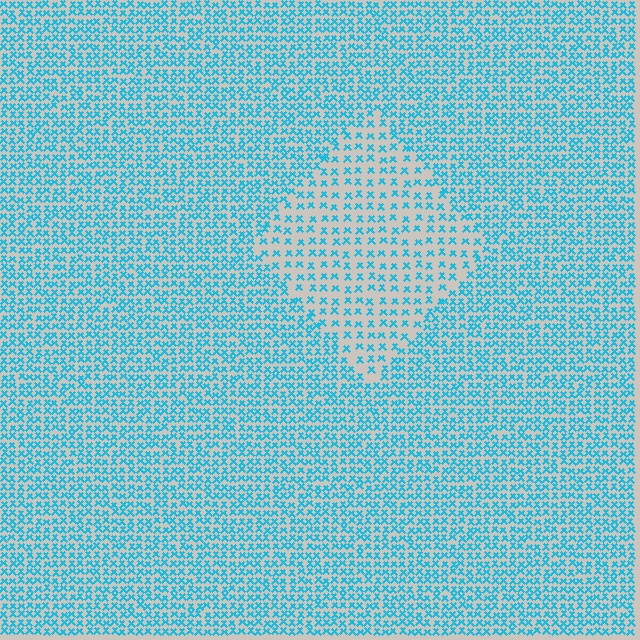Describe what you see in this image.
The image contains small cyan elements arranged at two different densities. A diamond-shaped region is visible where the elements are less densely packed than the surrounding area.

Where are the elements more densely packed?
The elements are more densely packed outside the diamond boundary.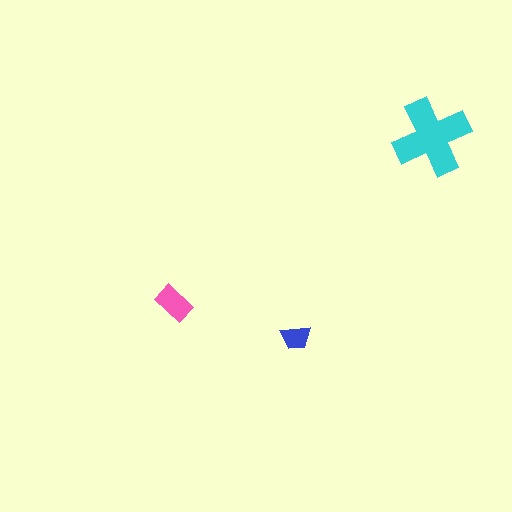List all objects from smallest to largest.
The blue trapezoid, the pink rectangle, the cyan cross.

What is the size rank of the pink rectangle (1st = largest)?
2nd.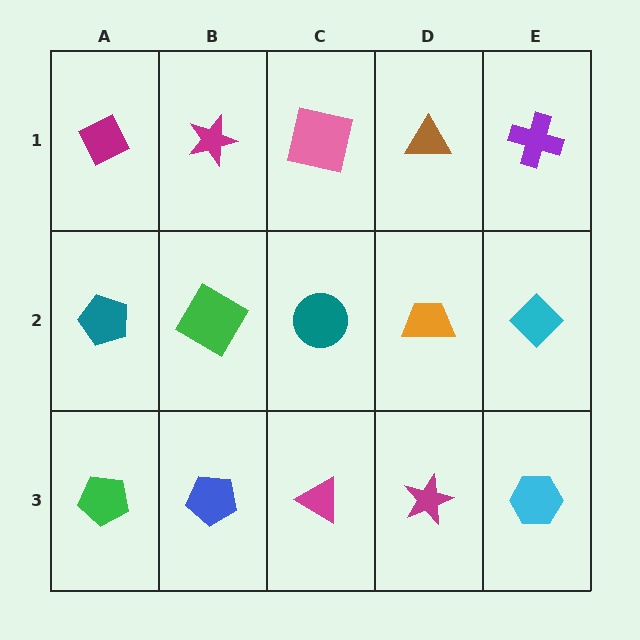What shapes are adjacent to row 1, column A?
A teal pentagon (row 2, column A), a magenta star (row 1, column B).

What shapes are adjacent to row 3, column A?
A teal pentagon (row 2, column A), a blue pentagon (row 3, column B).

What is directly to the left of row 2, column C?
A green diamond.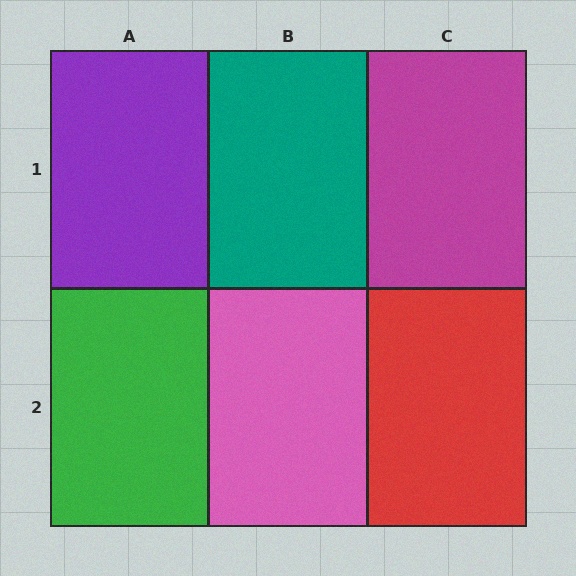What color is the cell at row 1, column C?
Magenta.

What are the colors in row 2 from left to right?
Green, pink, red.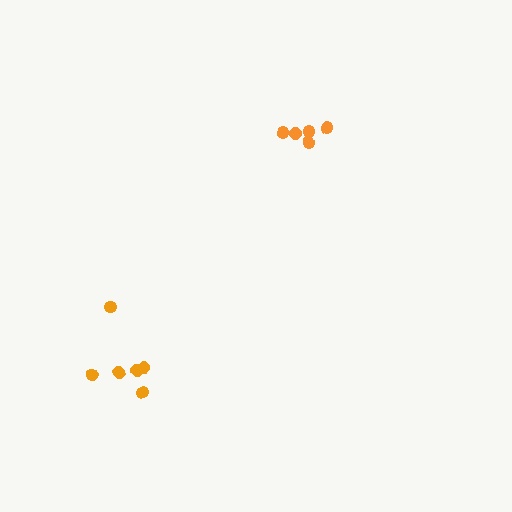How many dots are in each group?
Group 1: 6 dots, Group 2: 5 dots (11 total).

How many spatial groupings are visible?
There are 2 spatial groupings.